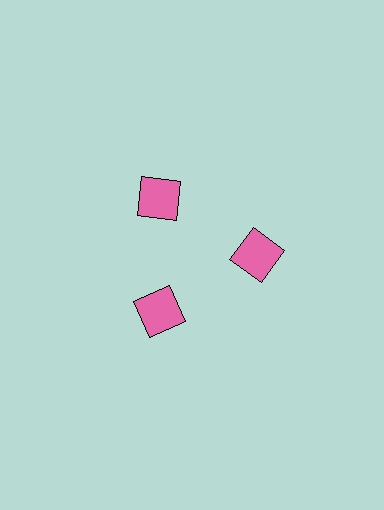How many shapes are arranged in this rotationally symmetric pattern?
There are 3 shapes, arranged in 3 groups of 1.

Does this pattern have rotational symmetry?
Yes, this pattern has 3-fold rotational symmetry. It looks the same after rotating 120 degrees around the center.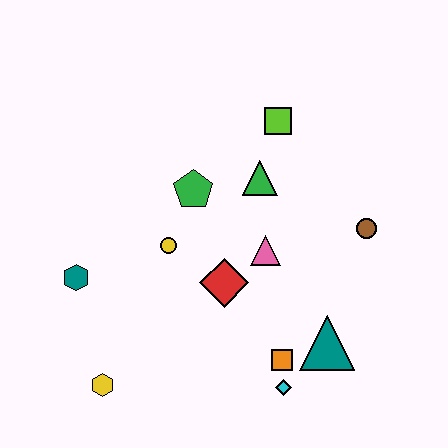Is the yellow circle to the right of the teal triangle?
No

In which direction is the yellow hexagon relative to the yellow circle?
The yellow hexagon is below the yellow circle.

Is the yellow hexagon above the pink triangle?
No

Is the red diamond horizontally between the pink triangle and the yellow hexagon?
Yes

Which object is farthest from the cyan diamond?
The lime square is farthest from the cyan diamond.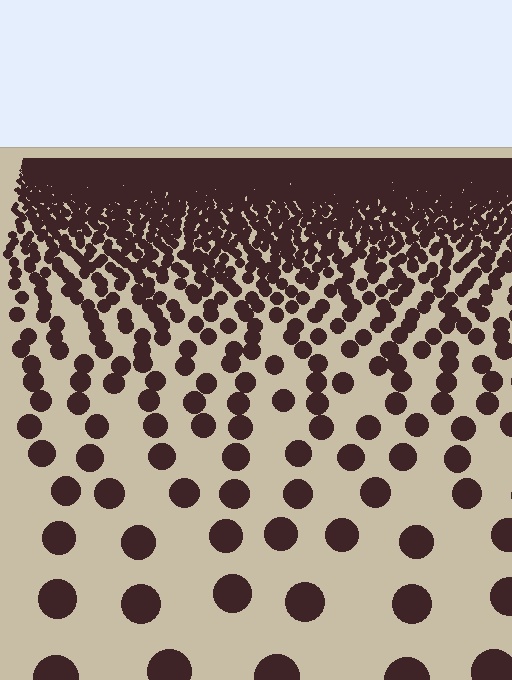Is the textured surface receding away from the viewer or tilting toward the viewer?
The surface is receding away from the viewer. Texture elements get smaller and denser toward the top.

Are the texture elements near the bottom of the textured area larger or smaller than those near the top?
Larger. Near the bottom, elements are closer to the viewer and appear at a bigger on-screen size.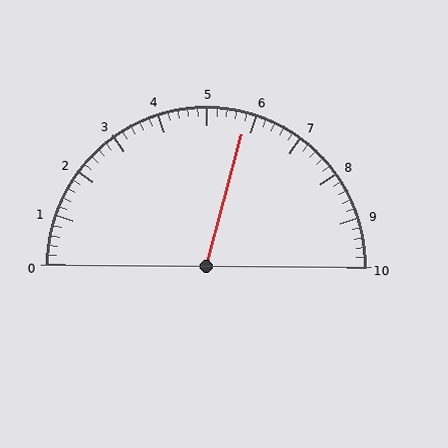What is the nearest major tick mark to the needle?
The nearest major tick mark is 6.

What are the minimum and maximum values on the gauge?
The gauge ranges from 0 to 10.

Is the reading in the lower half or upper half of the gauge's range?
The reading is in the upper half of the range (0 to 10).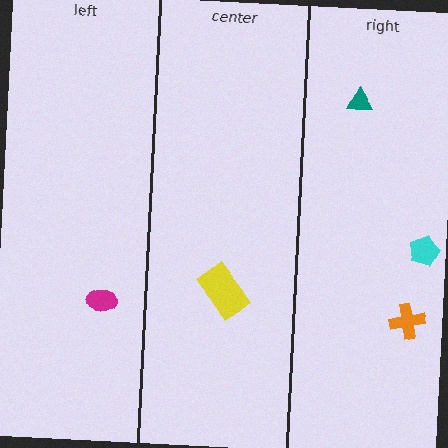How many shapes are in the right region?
3.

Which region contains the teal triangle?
The right region.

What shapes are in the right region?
The teal triangle, the orange cross, the cyan pentagon.